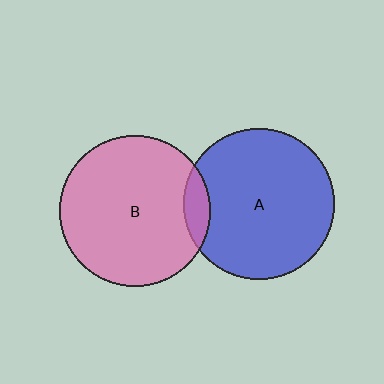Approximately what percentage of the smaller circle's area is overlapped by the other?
Approximately 10%.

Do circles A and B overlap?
Yes.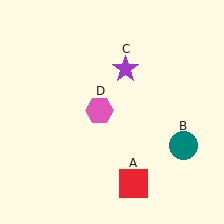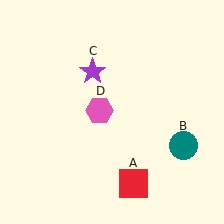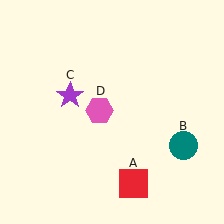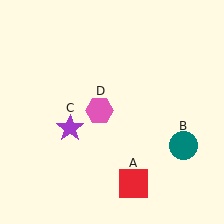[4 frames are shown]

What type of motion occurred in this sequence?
The purple star (object C) rotated counterclockwise around the center of the scene.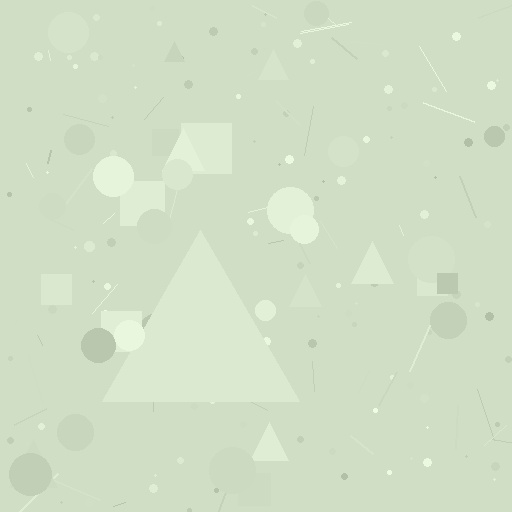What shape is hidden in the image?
A triangle is hidden in the image.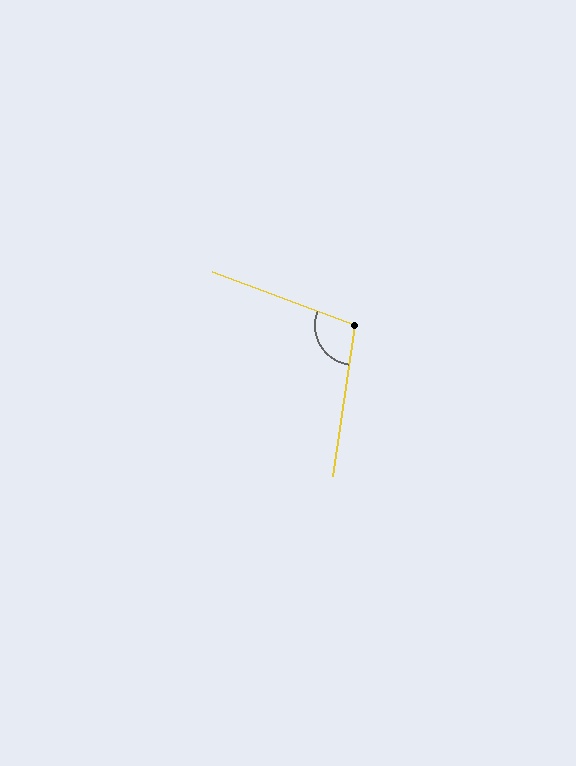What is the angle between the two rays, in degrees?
Approximately 102 degrees.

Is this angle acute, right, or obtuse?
It is obtuse.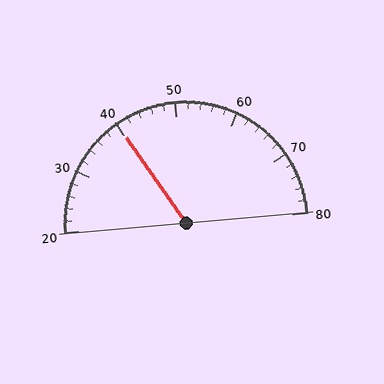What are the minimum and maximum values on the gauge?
The gauge ranges from 20 to 80.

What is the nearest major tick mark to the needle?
The nearest major tick mark is 40.